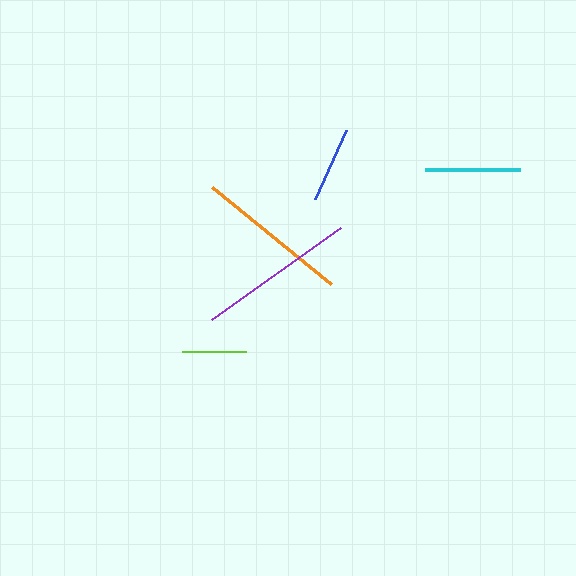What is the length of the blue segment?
The blue segment is approximately 76 pixels long.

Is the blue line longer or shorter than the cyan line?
The cyan line is longer than the blue line.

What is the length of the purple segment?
The purple segment is approximately 159 pixels long.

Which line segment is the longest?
The purple line is the longest at approximately 159 pixels.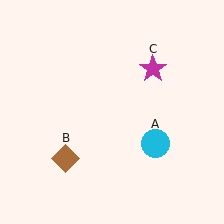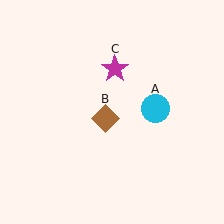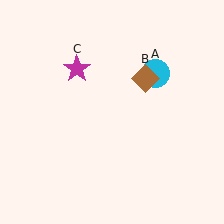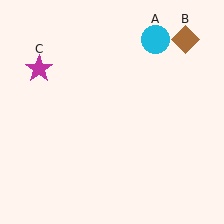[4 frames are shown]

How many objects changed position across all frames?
3 objects changed position: cyan circle (object A), brown diamond (object B), magenta star (object C).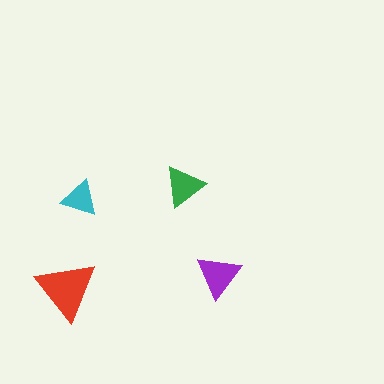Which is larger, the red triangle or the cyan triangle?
The red one.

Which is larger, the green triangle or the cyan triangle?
The green one.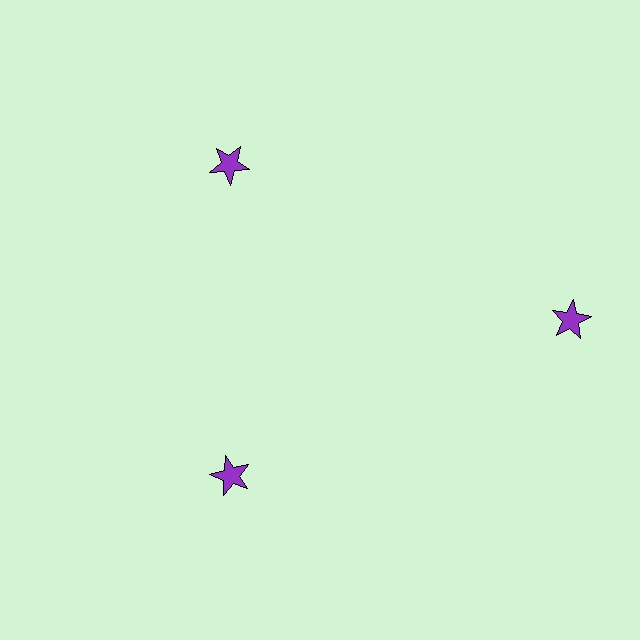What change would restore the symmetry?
The symmetry would be restored by moving it inward, back onto the ring so that all 3 stars sit at equal angles and equal distance from the center.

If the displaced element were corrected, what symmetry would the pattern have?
It would have 3-fold rotational symmetry — the pattern would map onto itself every 120 degrees.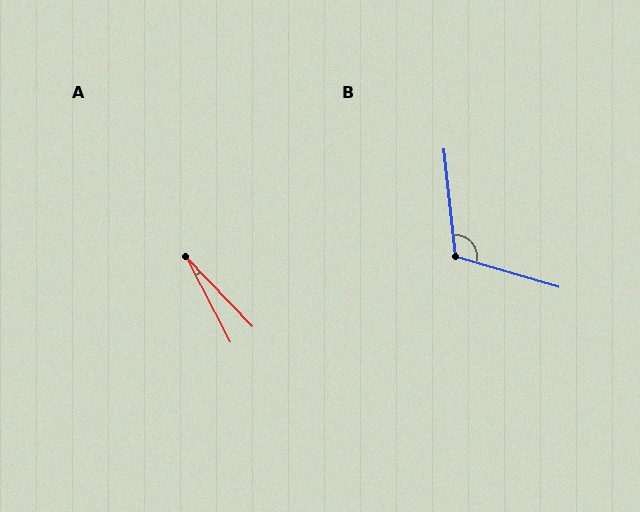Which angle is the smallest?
A, at approximately 16 degrees.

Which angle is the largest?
B, at approximately 113 degrees.